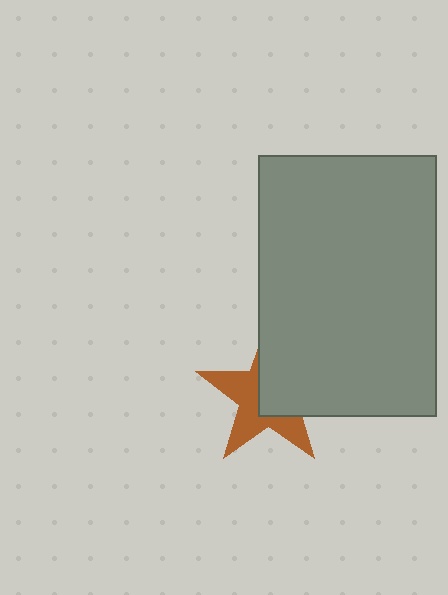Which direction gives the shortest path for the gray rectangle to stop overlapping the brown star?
Moving toward the upper-right gives the shortest separation.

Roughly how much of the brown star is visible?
About half of it is visible (roughly 49%).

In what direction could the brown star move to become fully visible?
The brown star could move toward the lower-left. That would shift it out from behind the gray rectangle entirely.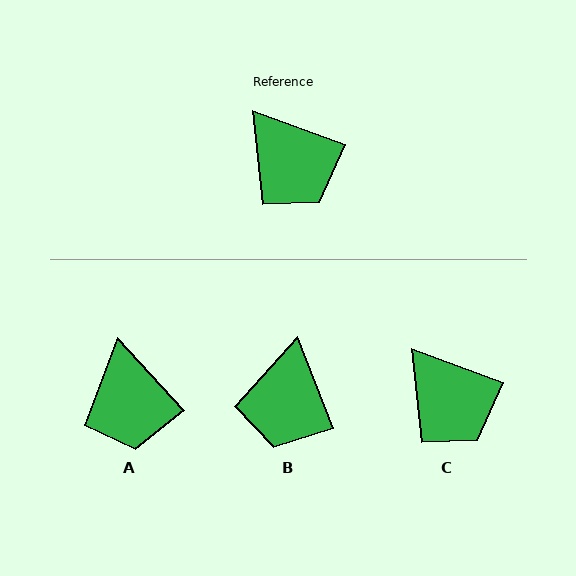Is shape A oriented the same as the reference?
No, it is off by about 27 degrees.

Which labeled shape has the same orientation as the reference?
C.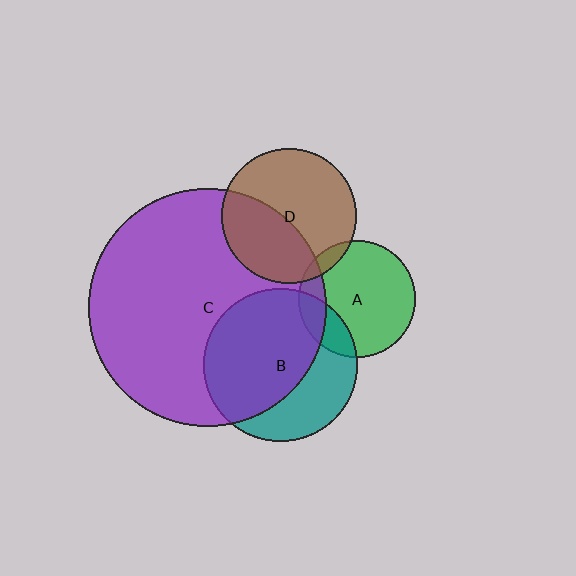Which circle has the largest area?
Circle C (purple).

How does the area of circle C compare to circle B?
Approximately 2.4 times.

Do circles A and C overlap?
Yes.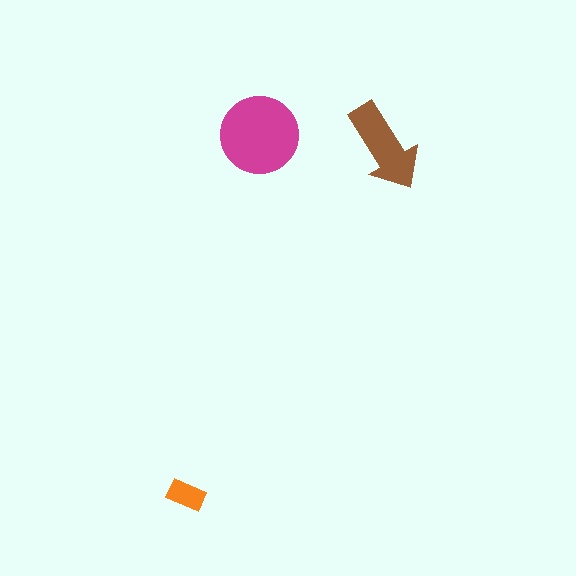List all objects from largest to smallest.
The magenta circle, the brown arrow, the orange rectangle.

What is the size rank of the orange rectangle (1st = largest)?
3rd.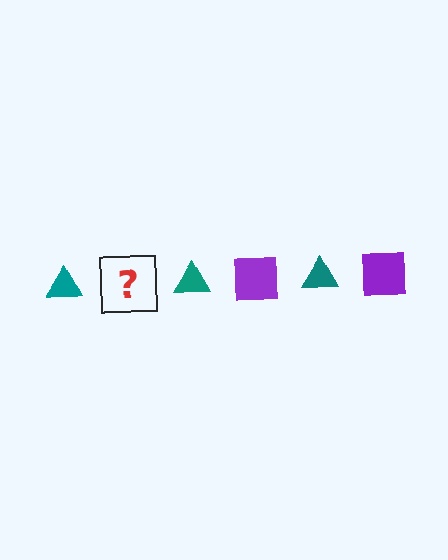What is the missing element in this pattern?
The missing element is a purple square.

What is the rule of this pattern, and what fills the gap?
The rule is that the pattern alternates between teal triangle and purple square. The gap should be filled with a purple square.